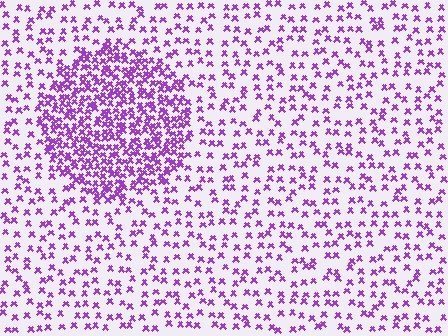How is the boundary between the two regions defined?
The boundary is defined by a change in element density (approximately 2.6x ratio). All elements are the same color, size, and shape.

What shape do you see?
I see a circle.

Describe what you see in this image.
The image contains small purple elements arranged at two different densities. A circle-shaped region is visible where the elements are more densely packed than the surrounding area.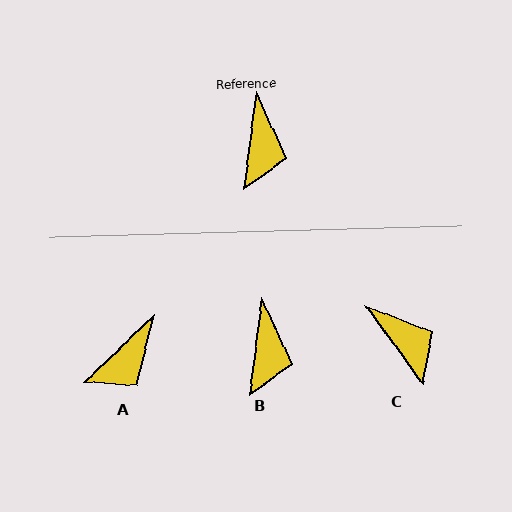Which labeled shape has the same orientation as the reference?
B.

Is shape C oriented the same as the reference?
No, it is off by about 43 degrees.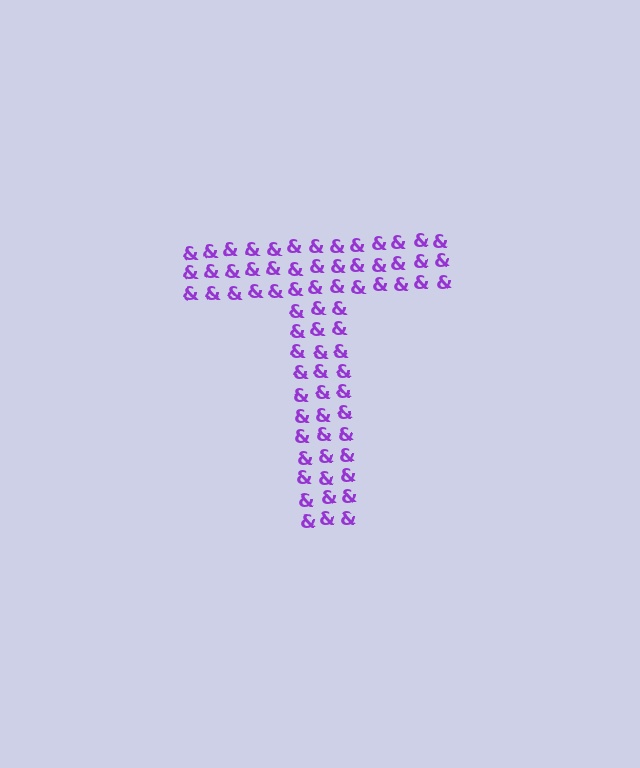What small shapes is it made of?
It is made of small ampersands.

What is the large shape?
The large shape is the letter T.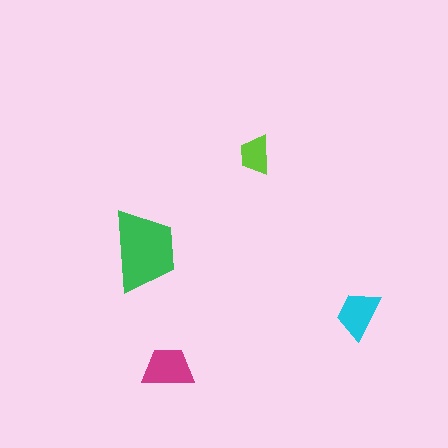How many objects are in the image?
There are 4 objects in the image.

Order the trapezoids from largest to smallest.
the green one, the magenta one, the cyan one, the lime one.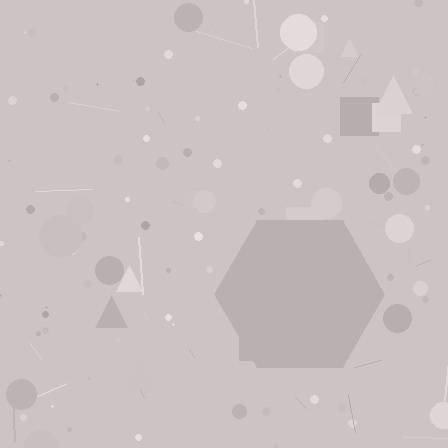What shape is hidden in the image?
A hexagon is hidden in the image.